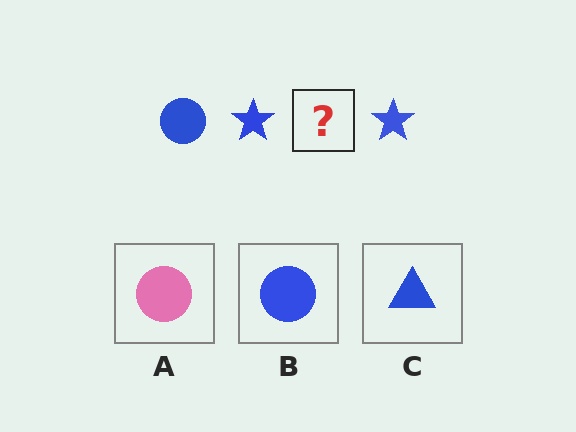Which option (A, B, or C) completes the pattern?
B.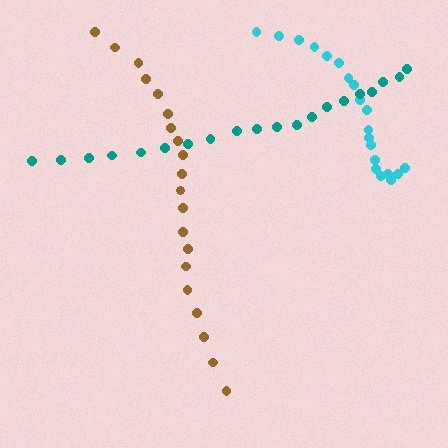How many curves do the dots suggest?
There are 3 distinct paths.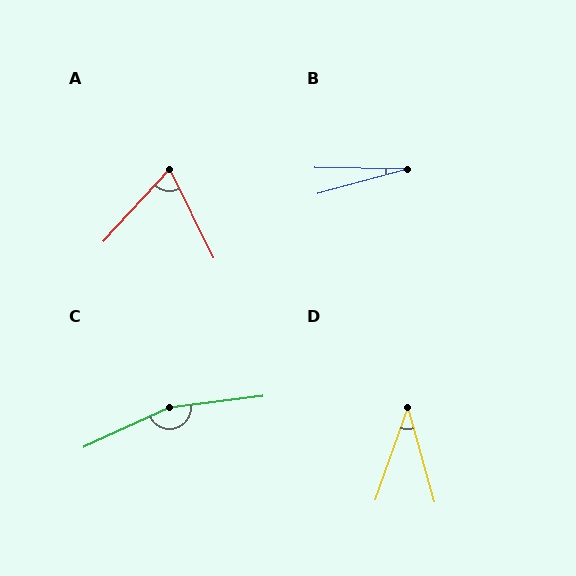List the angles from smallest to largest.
B (16°), D (35°), A (69°), C (162°).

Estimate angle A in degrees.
Approximately 69 degrees.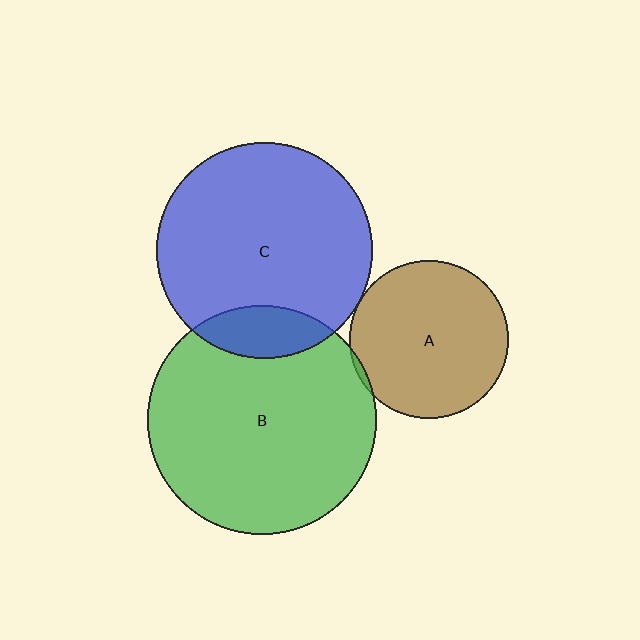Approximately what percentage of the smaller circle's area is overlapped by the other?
Approximately 15%.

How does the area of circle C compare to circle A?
Approximately 1.9 times.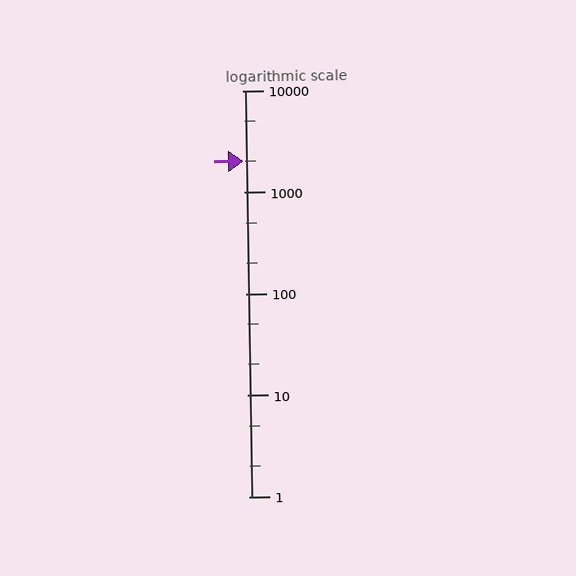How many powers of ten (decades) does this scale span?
The scale spans 4 decades, from 1 to 10000.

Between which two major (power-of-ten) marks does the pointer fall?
The pointer is between 1000 and 10000.